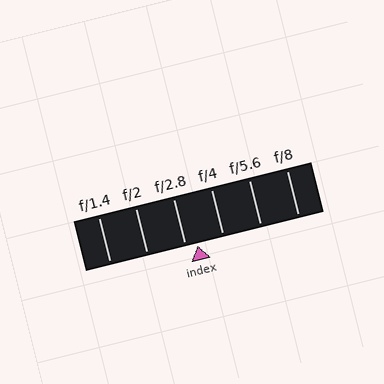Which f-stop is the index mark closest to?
The index mark is closest to f/2.8.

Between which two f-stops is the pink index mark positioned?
The index mark is between f/2.8 and f/4.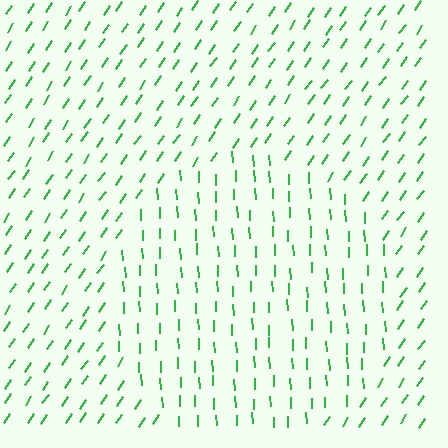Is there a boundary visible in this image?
Yes, there is a texture boundary formed by a change in line orientation.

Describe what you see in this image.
The image is filled with small green line segments. A circle region in the image has lines oriented differently from the surrounding lines, creating a visible texture boundary.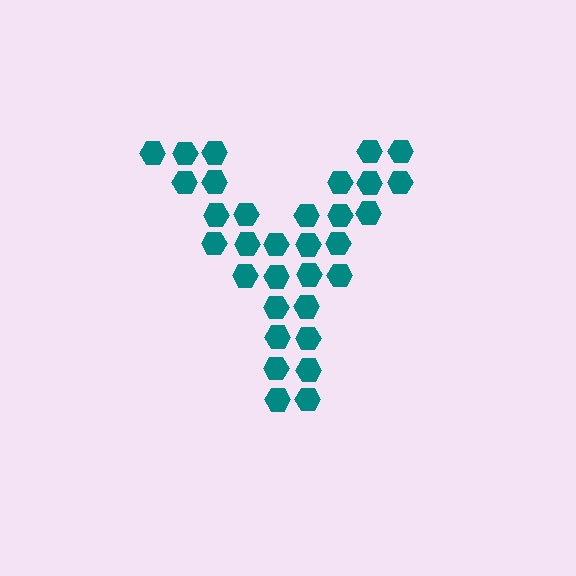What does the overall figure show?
The overall figure shows the letter Y.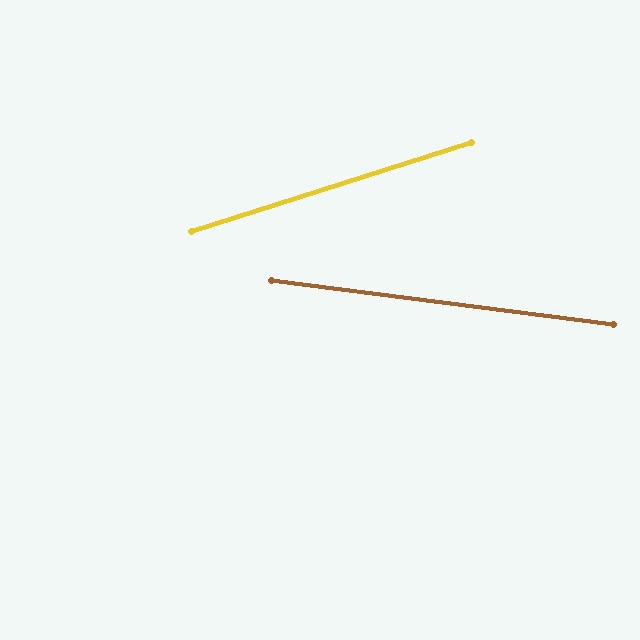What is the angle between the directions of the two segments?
Approximately 25 degrees.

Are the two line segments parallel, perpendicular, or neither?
Neither parallel nor perpendicular — they differ by about 25°.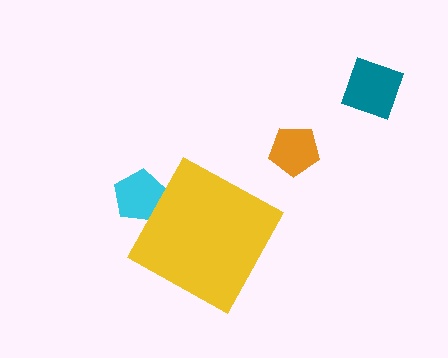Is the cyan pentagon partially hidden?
Yes, the cyan pentagon is partially hidden behind the yellow diamond.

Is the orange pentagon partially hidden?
No, the orange pentagon is fully visible.